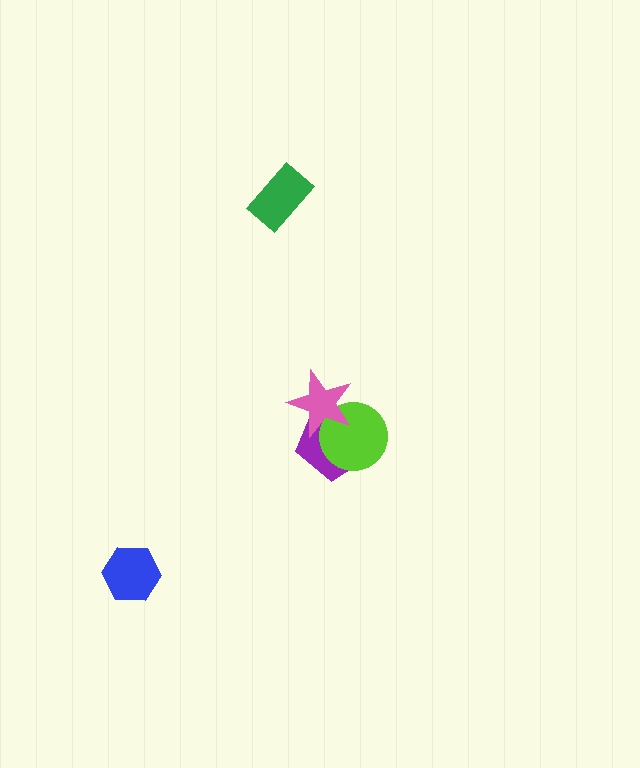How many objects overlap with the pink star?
2 objects overlap with the pink star.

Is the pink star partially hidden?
No, no other shape covers it.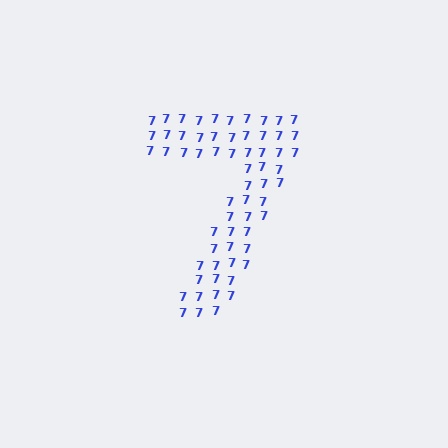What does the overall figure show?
The overall figure shows the digit 7.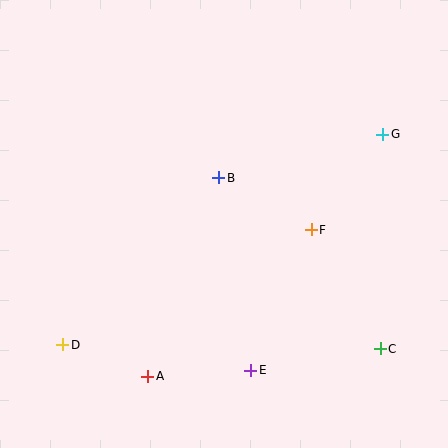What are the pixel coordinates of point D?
Point D is at (63, 345).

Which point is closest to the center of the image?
Point B at (219, 178) is closest to the center.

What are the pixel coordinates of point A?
Point A is at (148, 376).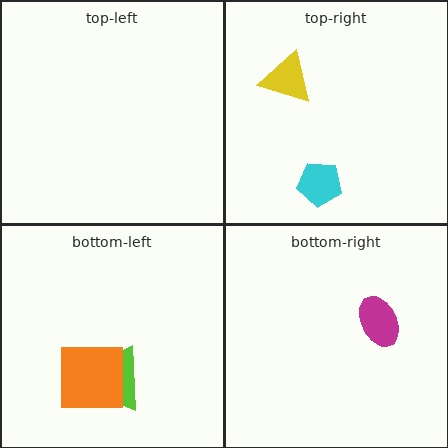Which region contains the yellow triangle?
The top-right region.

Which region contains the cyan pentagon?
The top-right region.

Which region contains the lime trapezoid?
The bottom-left region.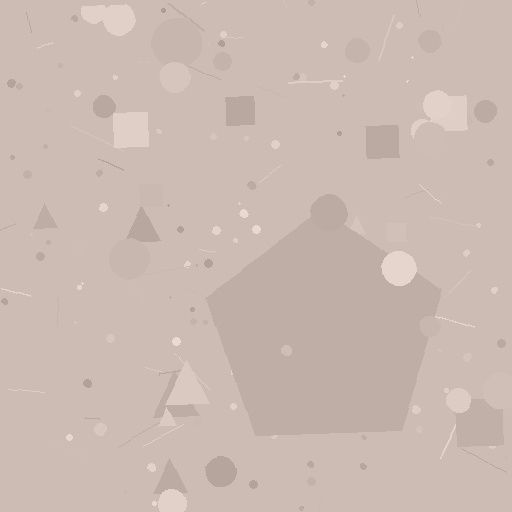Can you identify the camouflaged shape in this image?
The camouflaged shape is a pentagon.